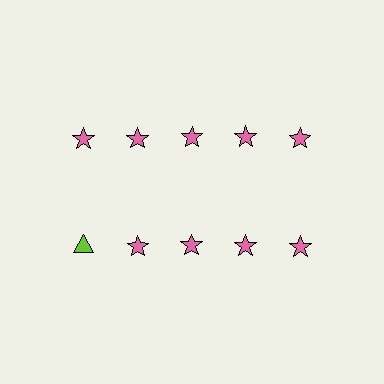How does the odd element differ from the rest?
It differs in both color (lime instead of pink) and shape (triangle instead of star).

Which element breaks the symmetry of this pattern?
The lime triangle in the second row, leftmost column breaks the symmetry. All other shapes are pink stars.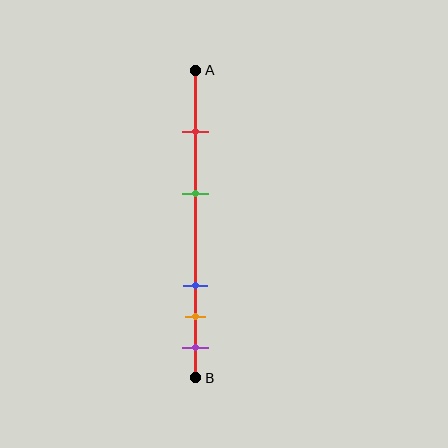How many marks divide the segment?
There are 5 marks dividing the segment.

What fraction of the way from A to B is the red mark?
The red mark is approximately 20% (0.2) of the way from A to B.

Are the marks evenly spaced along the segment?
No, the marks are not evenly spaced.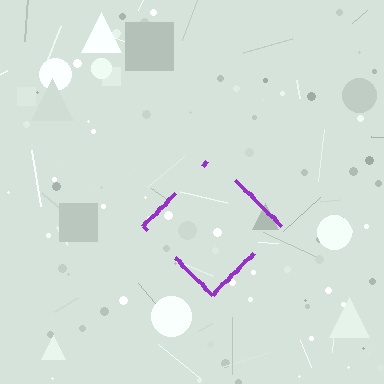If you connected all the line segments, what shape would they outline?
They would outline a diamond.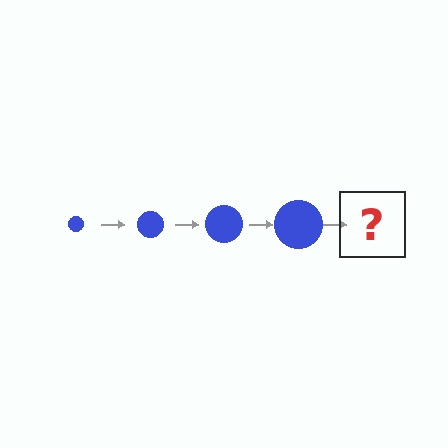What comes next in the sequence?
The next element should be a blue circle, larger than the previous one.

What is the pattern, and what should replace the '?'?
The pattern is that the circle gets progressively larger each step. The '?' should be a blue circle, larger than the previous one.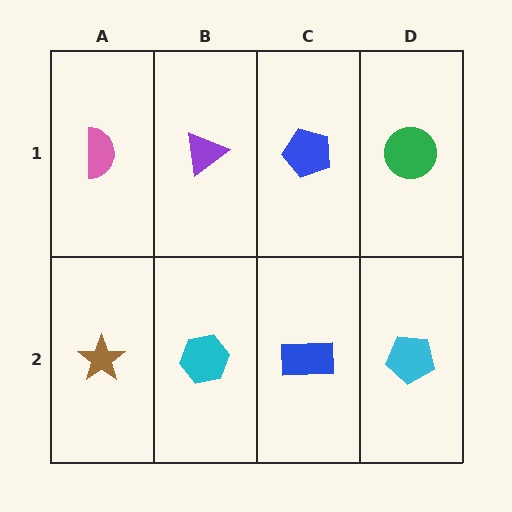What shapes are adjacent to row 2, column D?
A green circle (row 1, column D), a blue rectangle (row 2, column C).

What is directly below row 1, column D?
A cyan pentagon.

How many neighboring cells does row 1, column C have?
3.